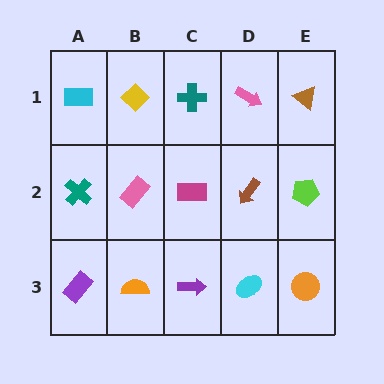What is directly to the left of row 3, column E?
A cyan ellipse.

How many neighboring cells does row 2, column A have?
3.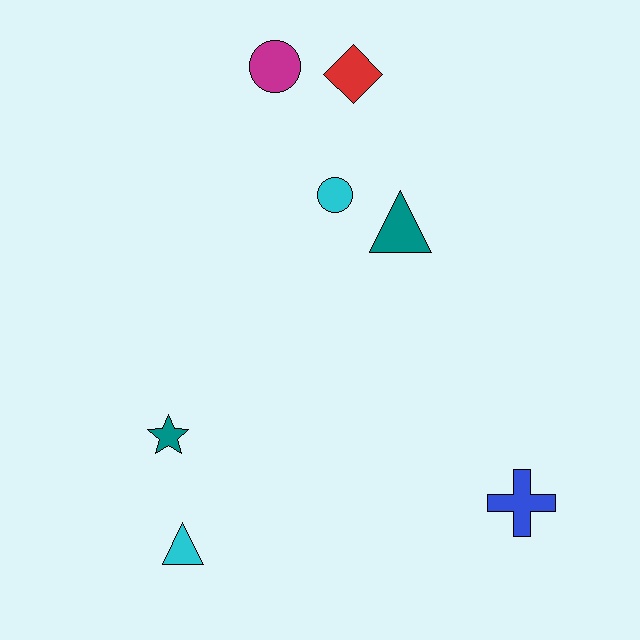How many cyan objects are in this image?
There are 2 cyan objects.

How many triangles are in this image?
There are 2 triangles.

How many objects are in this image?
There are 7 objects.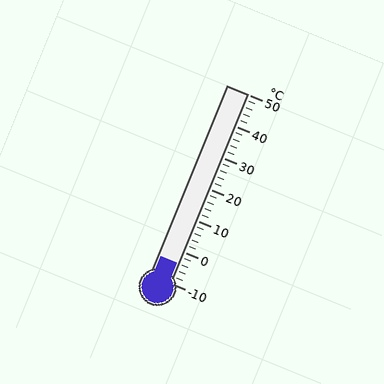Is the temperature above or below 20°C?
The temperature is below 20°C.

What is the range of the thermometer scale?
The thermometer scale ranges from -10°C to 50°C.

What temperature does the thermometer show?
The thermometer shows approximately -4°C.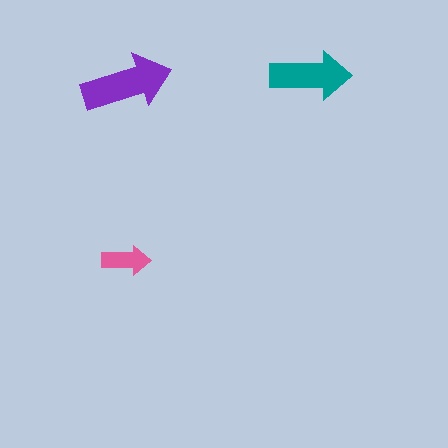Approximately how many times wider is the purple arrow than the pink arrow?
About 2 times wider.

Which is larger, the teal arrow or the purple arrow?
The purple one.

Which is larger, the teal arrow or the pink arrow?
The teal one.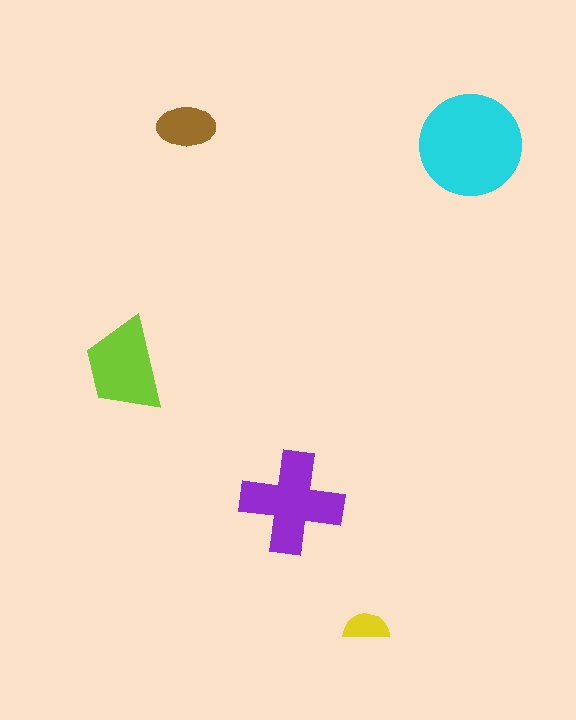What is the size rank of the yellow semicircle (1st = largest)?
5th.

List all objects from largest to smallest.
The cyan circle, the purple cross, the lime trapezoid, the brown ellipse, the yellow semicircle.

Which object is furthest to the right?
The cyan circle is rightmost.